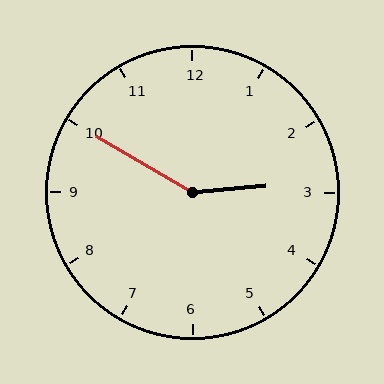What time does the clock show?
2:50.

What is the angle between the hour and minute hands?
Approximately 145 degrees.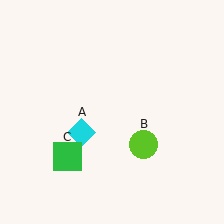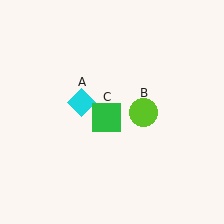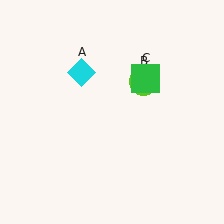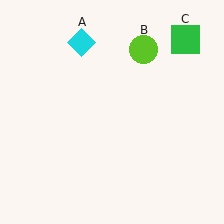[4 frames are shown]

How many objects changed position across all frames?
3 objects changed position: cyan diamond (object A), lime circle (object B), green square (object C).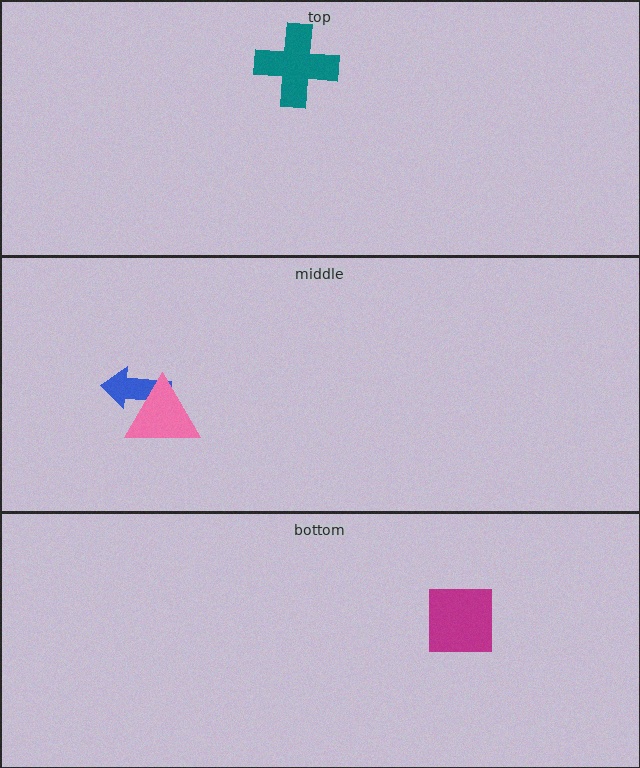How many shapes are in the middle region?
2.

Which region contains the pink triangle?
The middle region.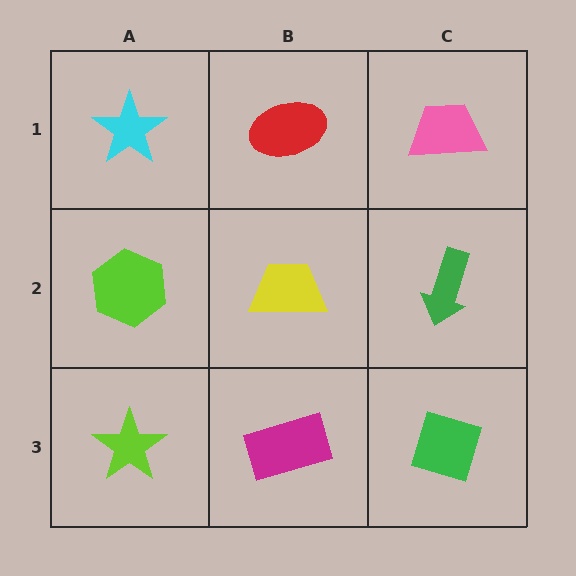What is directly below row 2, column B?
A magenta rectangle.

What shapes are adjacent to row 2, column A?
A cyan star (row 1, column A), a lime star (row 3, column A), a yellow trapezoid (row 2, column B).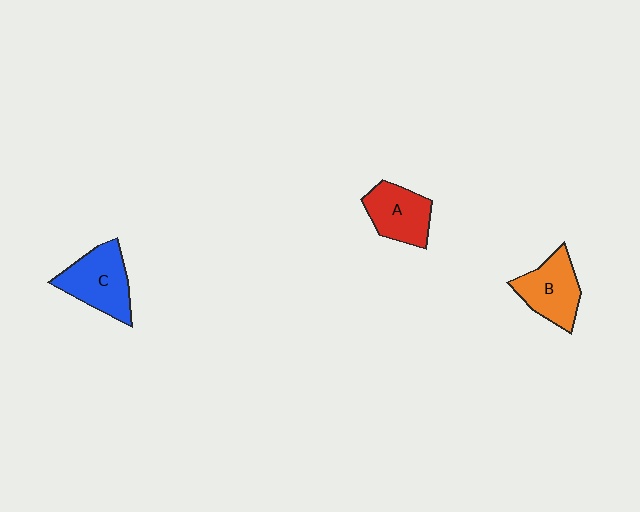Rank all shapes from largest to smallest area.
From largest to smallest: C (blue), B (orange), A (red).